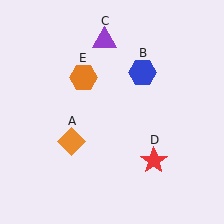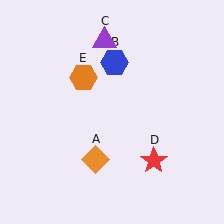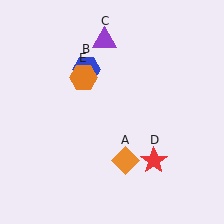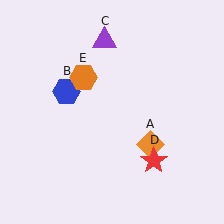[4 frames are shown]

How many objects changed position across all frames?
2 objects changed position: orange diamond (object A), blue hexagon (object B).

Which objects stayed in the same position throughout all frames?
Purple triangle (object C) and red star (object D) and orange hexagon (object E) remained stationary.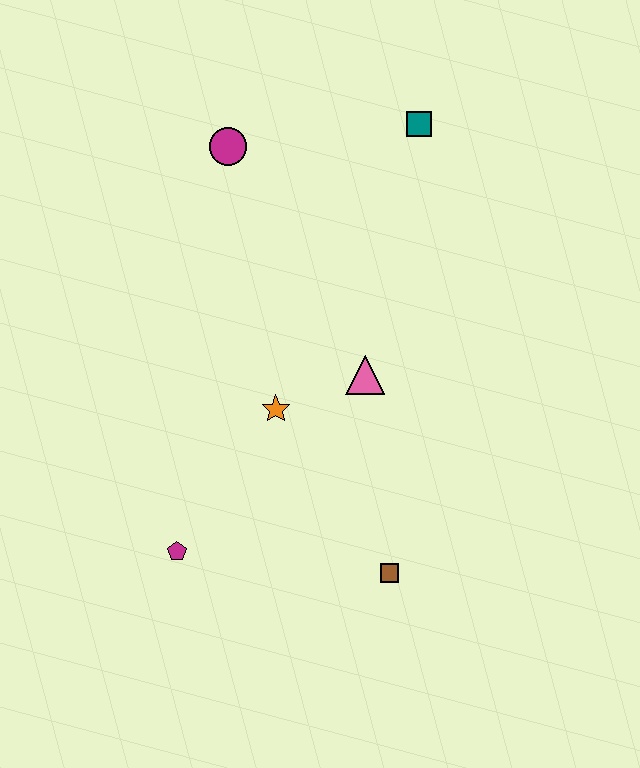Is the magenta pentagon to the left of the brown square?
Yes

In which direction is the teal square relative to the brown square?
The teal square is above the brown square.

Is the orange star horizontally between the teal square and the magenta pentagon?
Yes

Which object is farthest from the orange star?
The teal square is farthest from the orange star.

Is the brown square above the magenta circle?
No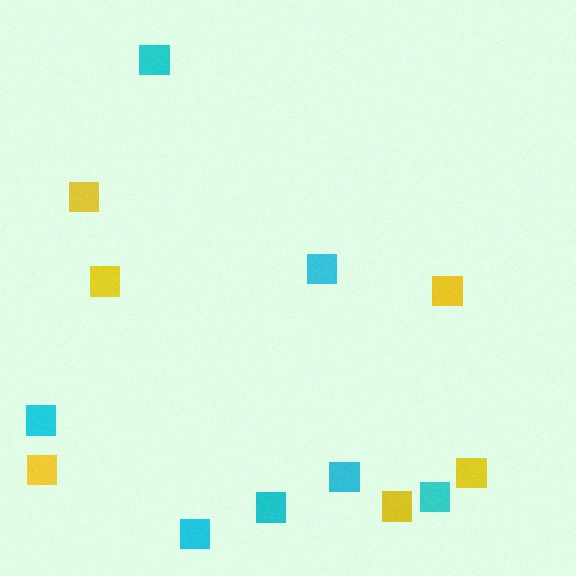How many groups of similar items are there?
There are 2 groups: one group of cyan squares (7) and one group of yellow squares (6).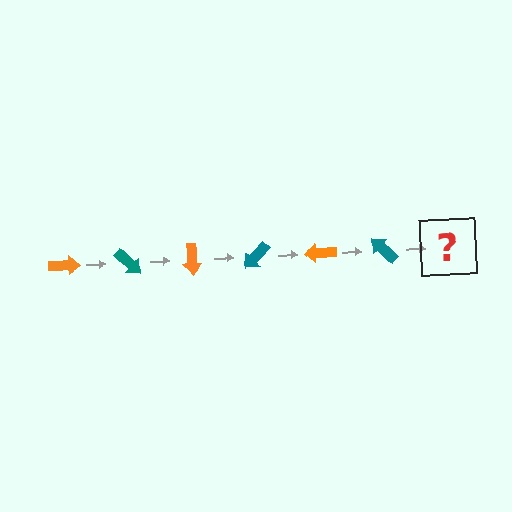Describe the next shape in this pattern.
It should be an orange arrow, rotated 270 degrees from the start.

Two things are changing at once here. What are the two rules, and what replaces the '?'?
The two rules are that it rotates 45 degrees each step and the color cycles through orange and teal. The '?' should be an orange arrow, rotated 270 degrees from the start.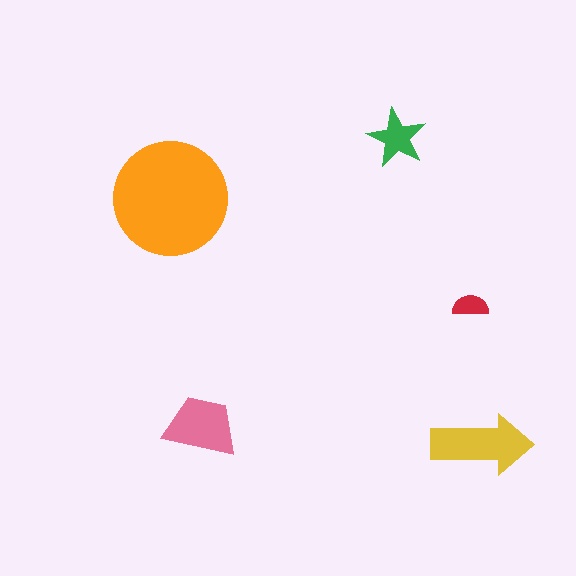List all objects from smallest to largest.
The red semicircle, the green star, the pink trapezoid, the yellow arrow, the orange circle.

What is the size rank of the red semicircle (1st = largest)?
5th.